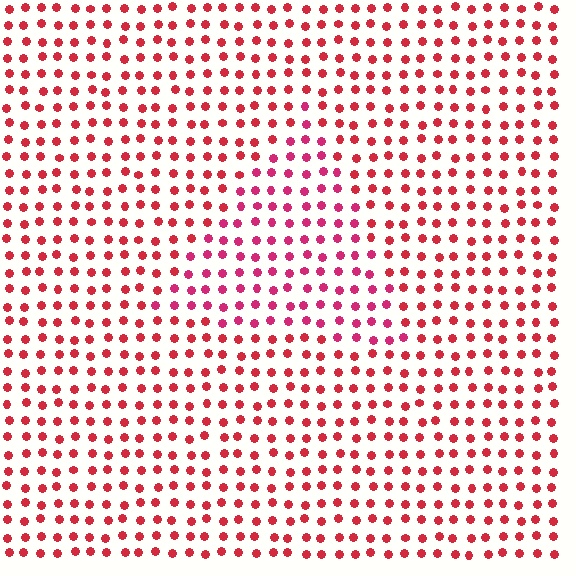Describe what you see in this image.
The image is filled with small red elements in a uniform arrangement. A triangle-shaped region is visible where the elements are tinted to a slightly different hue, forming a subtle color boundary.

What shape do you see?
I see a triangle.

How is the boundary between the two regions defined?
The boundary is defined purely by a slight shift in hue (about 20 degrees). Spacing, size, and orientation are identical on both sides.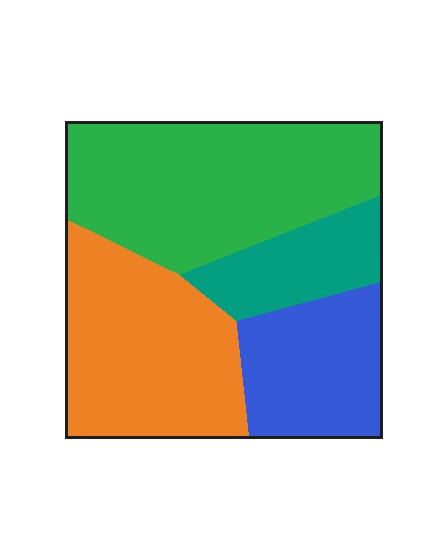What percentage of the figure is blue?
Blue takes up less than a quarter of the figure.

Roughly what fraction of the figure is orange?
Orange takes up about one third (1/3) of the figure.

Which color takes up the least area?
Teal, at roughly 15%.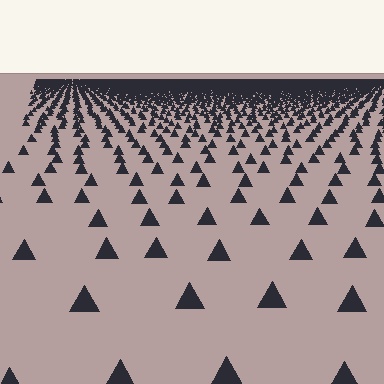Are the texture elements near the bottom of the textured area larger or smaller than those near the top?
Larger. Near the bottom, elements are closer to the viewer and appear at a bigger on-screen size.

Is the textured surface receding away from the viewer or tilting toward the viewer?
The surface is receding away from the viewer. Texture elements get smaller and denser toward the top.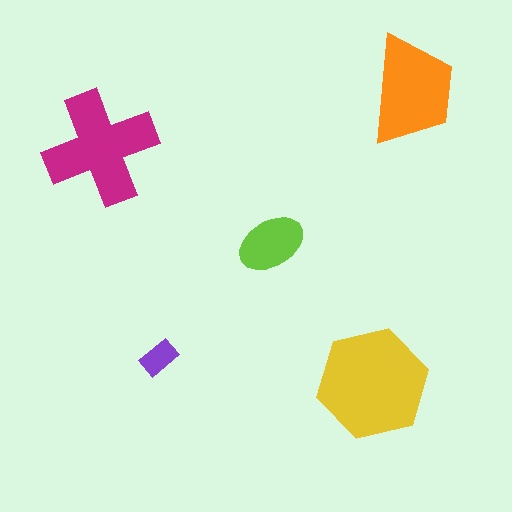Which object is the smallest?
The purple rectangle.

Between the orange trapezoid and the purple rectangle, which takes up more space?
The orange trapezoid.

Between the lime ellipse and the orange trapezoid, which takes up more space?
The orange trapezoid.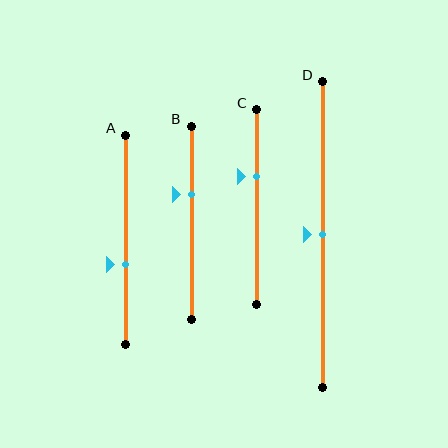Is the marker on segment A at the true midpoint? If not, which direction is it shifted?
No, the marker on segment A is shifted downward by about 12% of the segment length.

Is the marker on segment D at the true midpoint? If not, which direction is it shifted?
Yes, the marker on segment D is at the true midpoint.